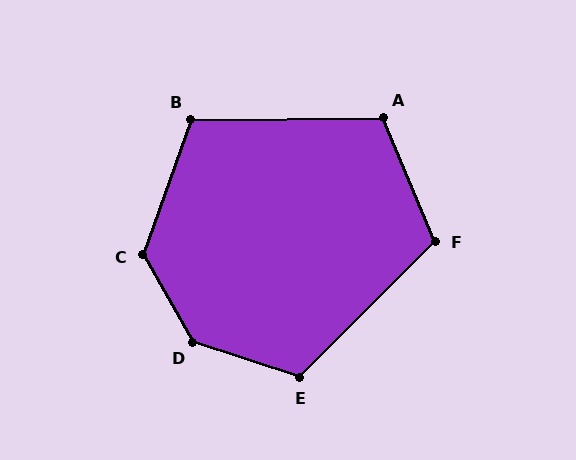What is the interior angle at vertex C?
Approximately 131 degrees (obtuse).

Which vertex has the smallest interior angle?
B, at approximately 110 degrees.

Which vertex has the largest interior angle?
D, at approximately 138 degrees.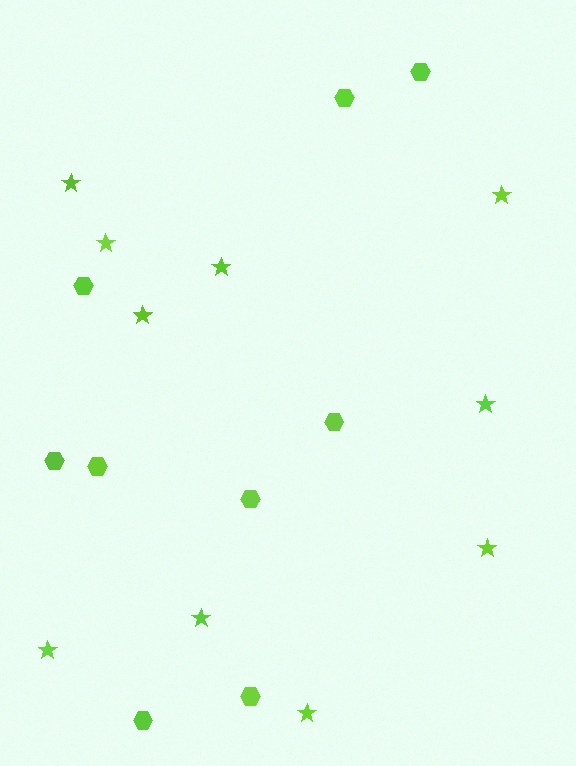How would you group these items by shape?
There are 2 groups: one group of hexagons (9) and one group of stars (10).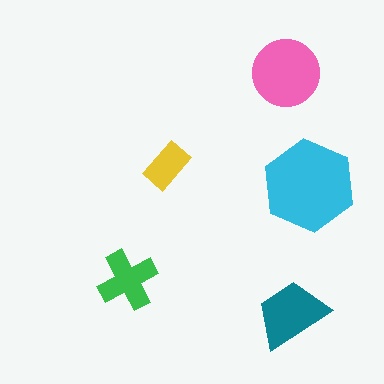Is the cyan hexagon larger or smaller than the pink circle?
Larger.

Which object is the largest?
The cyan hexagon.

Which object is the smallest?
The yellow rectangle.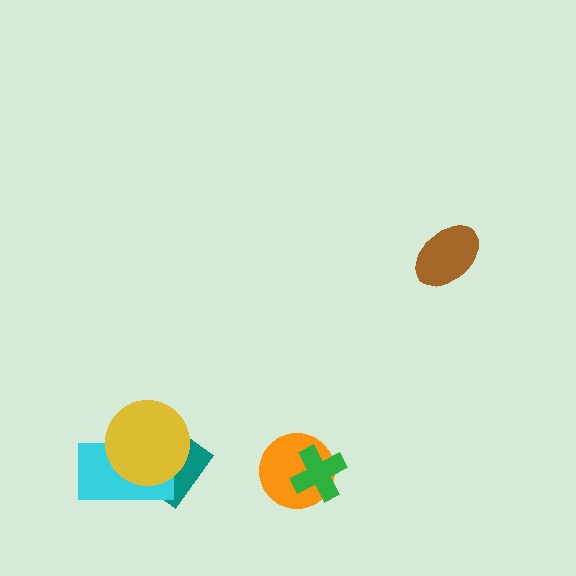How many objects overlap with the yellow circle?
2 objects overlap with the yellow circle.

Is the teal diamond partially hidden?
Yes, it is partially covered by another shape.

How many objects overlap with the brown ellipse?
0 objects overlap with the brown ellipse.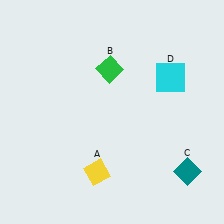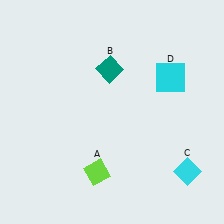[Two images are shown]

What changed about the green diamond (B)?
In Image 1, B is green. In Image 2, it changed to teal.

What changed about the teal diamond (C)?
In Image 1, C is teal. In Image 2, it changed to cyan.